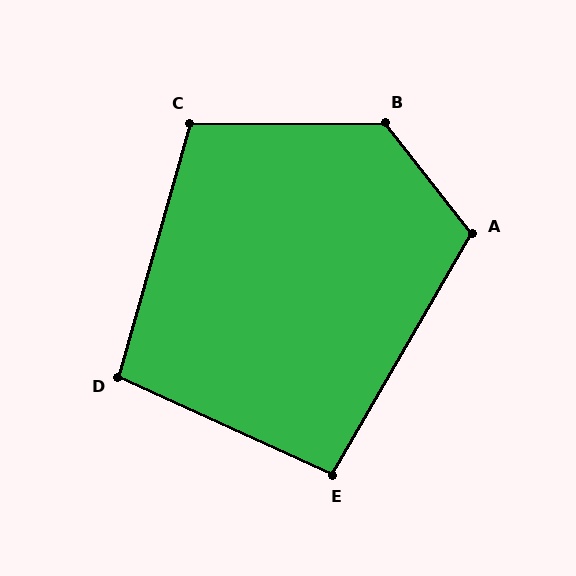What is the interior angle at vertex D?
Approximately 99 degrees (obtuse).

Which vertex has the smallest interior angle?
E, at approximately 96 degrees.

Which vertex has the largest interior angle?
B, at approximately 128 degrees.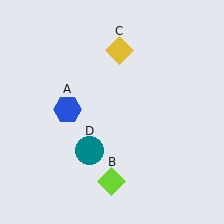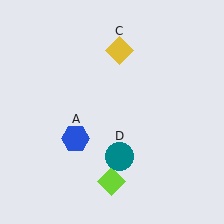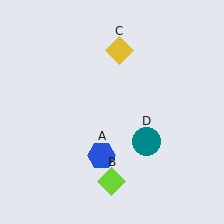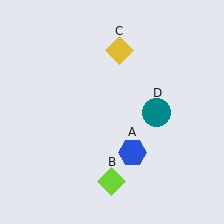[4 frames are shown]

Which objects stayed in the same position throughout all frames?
Lime diamond (object B) and yellow diamond (object C) remained stationary.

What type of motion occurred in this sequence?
The blue hexagon (object A), teal circle (object D) rotated counterclockwise around the center of the scene.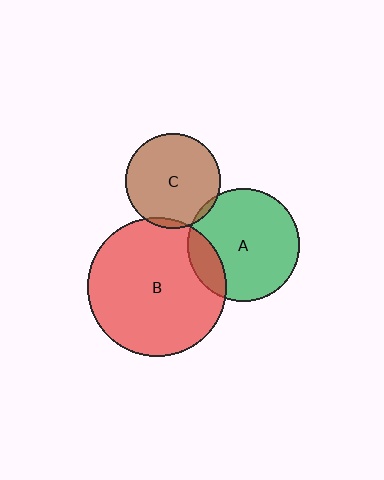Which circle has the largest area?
Circle B (red).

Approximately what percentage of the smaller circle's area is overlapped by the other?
Approximately 15%.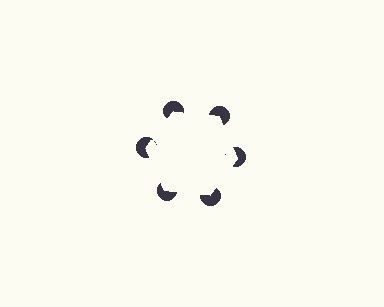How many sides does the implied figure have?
6 sides.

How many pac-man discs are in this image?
There are 6 — one at each vertex of the illusory hexagon.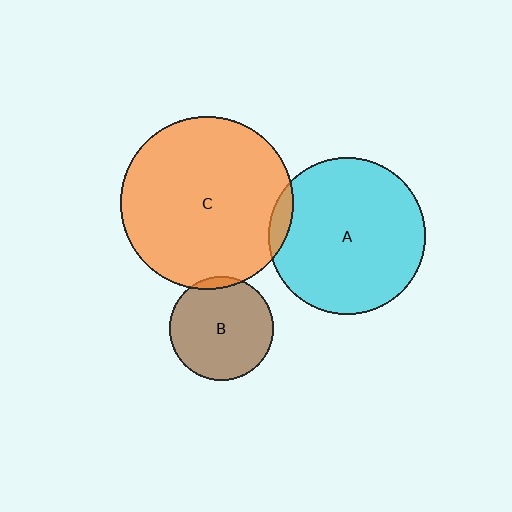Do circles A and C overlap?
Yes.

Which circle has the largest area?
Circle C (orange).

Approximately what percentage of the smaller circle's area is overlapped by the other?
Approximately 5%.